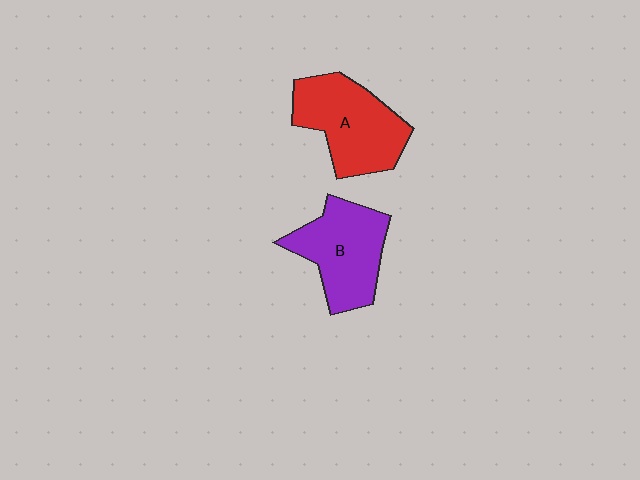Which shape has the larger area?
Shape A (red).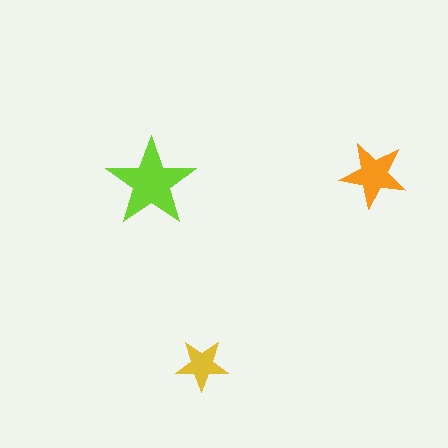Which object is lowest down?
The yellow star is bottommost.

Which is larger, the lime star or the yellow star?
The lime one.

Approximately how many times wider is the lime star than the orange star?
About 1.5 times wider.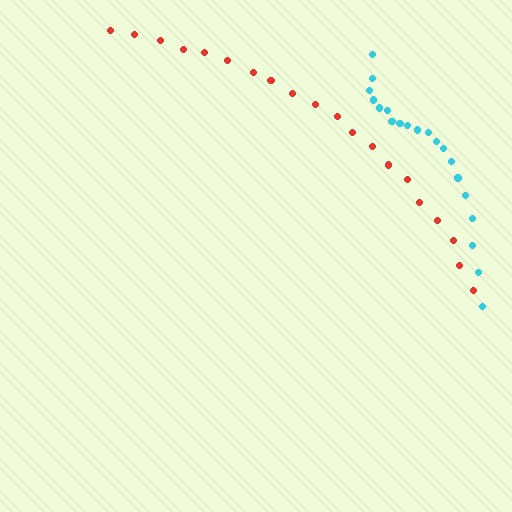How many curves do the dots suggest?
There are 2 distinct paths.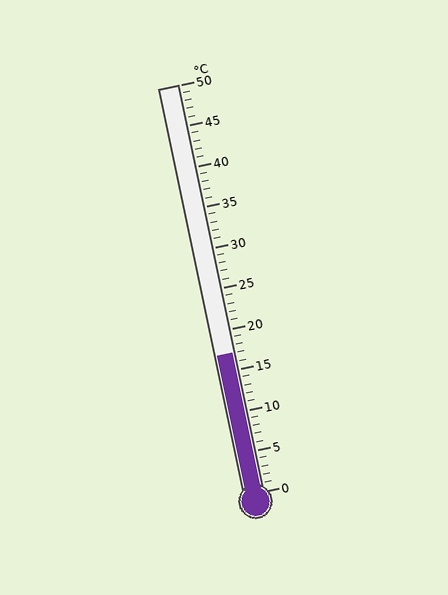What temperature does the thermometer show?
The thermometer shows approximately 17°C.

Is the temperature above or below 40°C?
The temperature is below 40°C.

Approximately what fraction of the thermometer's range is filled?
The thermometer is filled to approximately 35% of its range.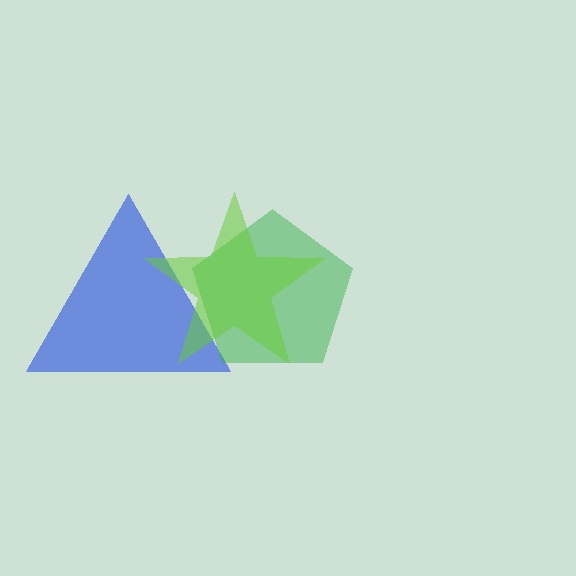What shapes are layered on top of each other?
The layered shapes are: a blue triangle, a green pentagon, a lime star.